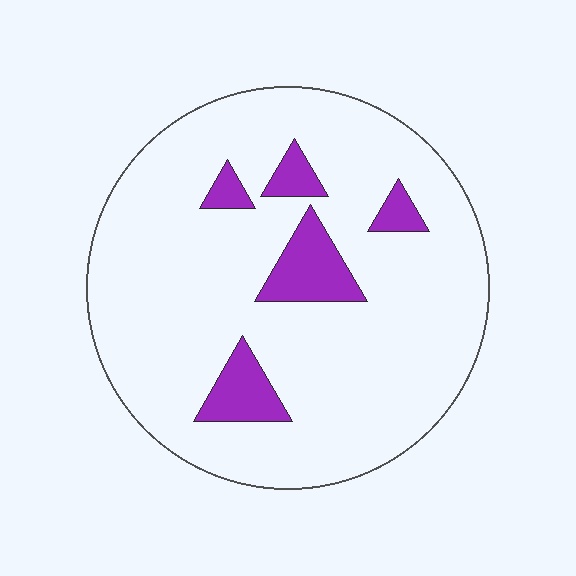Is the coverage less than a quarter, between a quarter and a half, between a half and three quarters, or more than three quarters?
Less than a quarter.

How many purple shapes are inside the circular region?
5.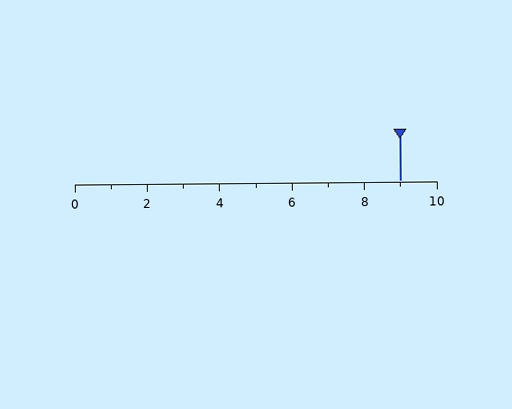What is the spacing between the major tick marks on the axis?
The major ticks are spaced 2 apart.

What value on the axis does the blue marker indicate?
The marker indicates approximately 9.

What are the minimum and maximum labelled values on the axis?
The axis runs from 0 to 10.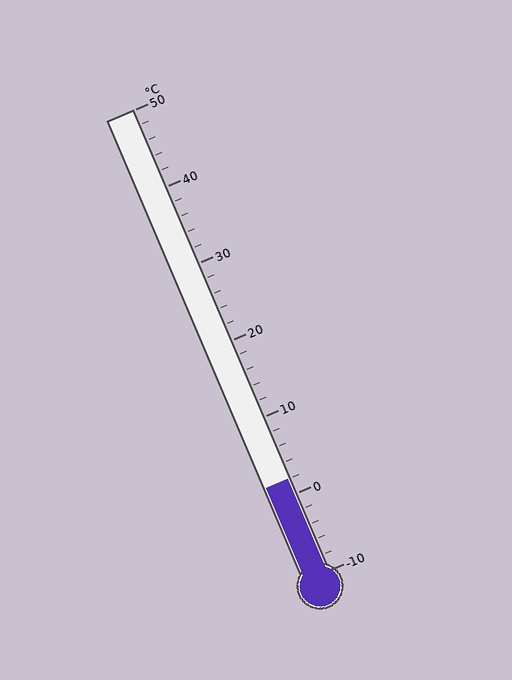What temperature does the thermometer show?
The thermometer shows approximately 2°C.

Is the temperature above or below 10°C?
The temperature is below 10°C.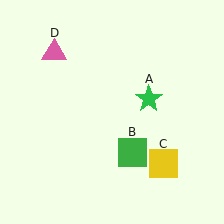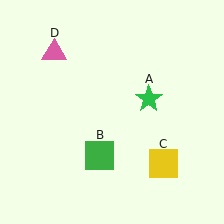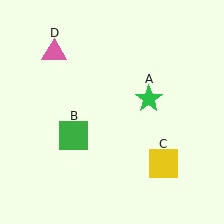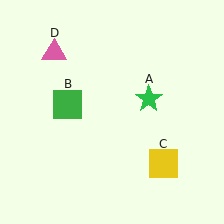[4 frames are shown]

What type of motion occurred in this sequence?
The green square (object B) rotated clockwise around the center of the scene.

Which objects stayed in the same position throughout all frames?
Green star (object A) and yellow square (object C) and pink triangle (object D) remained stationary.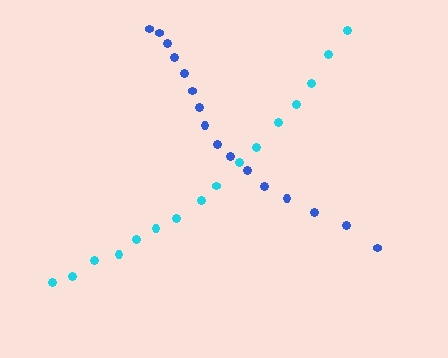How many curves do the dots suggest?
There are 2 distinct paths.